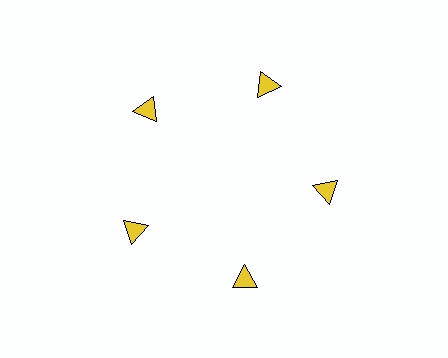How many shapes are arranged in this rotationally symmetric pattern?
There are 5 shapes, arranged in 5 groups of 1.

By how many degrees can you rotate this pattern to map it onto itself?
The pattern maps onto itself every 72 degrees of rotation.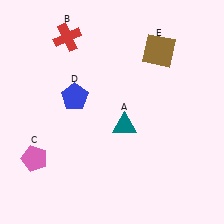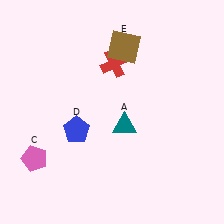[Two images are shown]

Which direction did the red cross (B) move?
The red cross (B) moved right.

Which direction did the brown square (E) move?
The brown square (E) moved left.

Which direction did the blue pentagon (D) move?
The blue pentagon (D) moved down.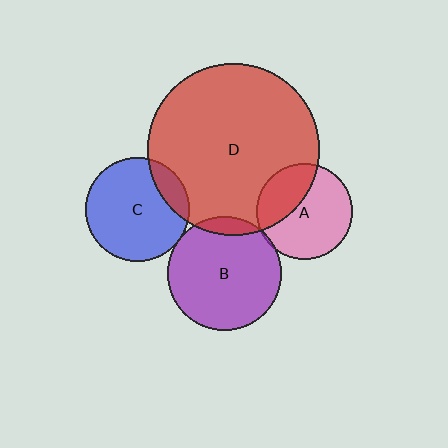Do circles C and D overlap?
Yes.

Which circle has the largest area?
Circle D (red).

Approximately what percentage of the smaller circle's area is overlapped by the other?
Approximately 15%.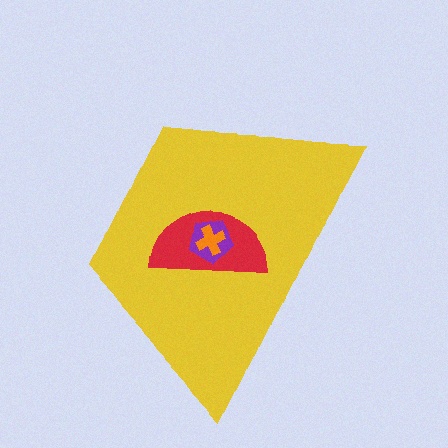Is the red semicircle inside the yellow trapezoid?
Yes.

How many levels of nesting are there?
4.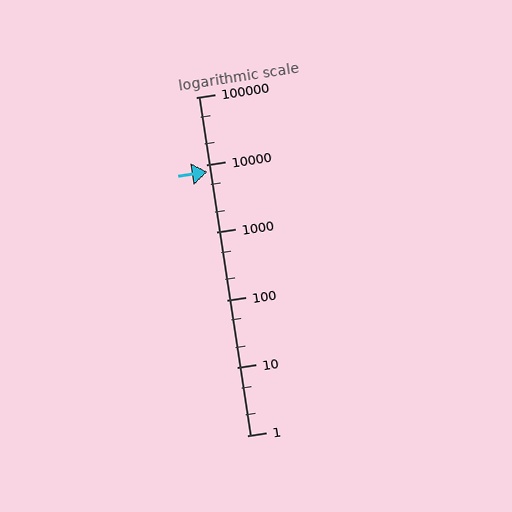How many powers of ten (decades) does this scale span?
The scale spans 5 decades, from 1 to 100000.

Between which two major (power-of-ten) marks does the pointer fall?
The pointer is between 1000 and 10000.